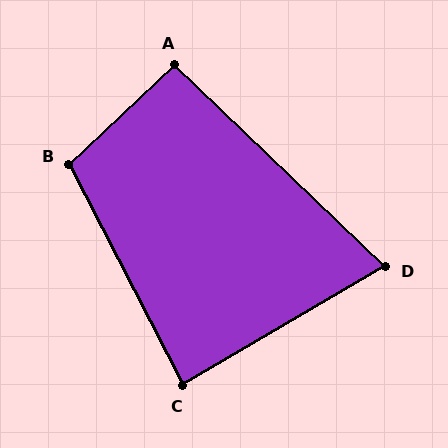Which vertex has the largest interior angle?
B, at approximately 106 degrees.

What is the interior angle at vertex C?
Approximately 87 degrees (approximately right).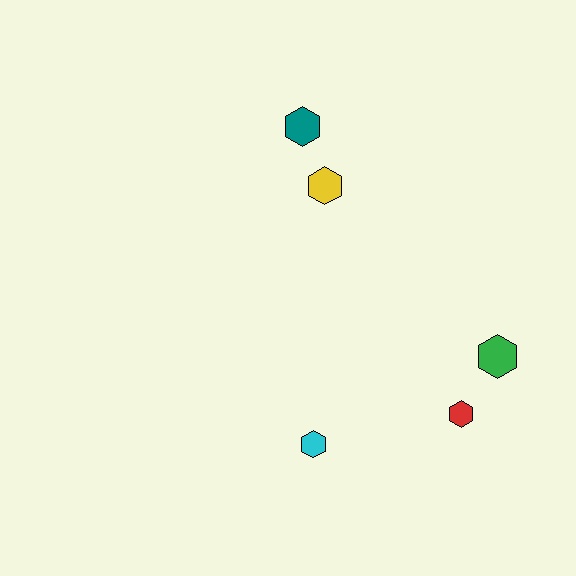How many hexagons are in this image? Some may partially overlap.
There are 5 hexagons.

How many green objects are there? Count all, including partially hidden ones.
There is 1 green object.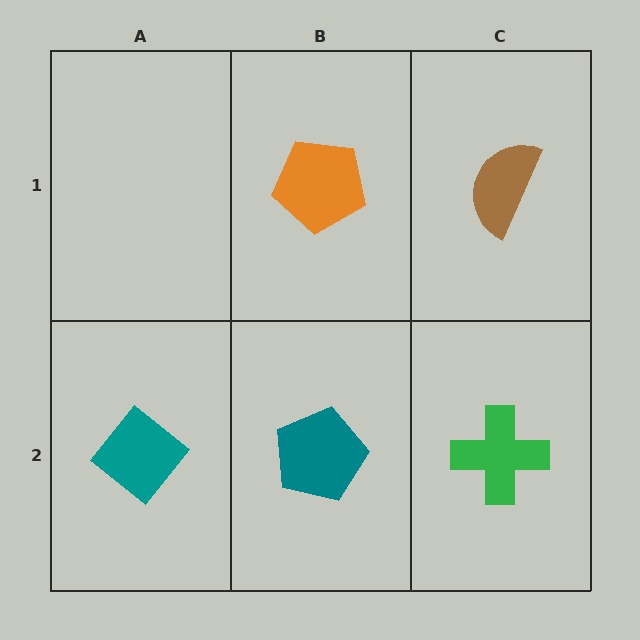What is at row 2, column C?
A green cross.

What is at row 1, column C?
A brown semicircle.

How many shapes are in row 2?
3 shapes.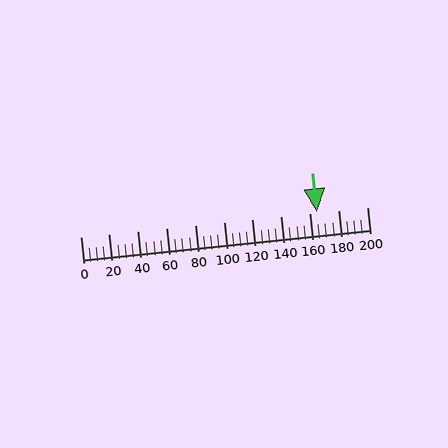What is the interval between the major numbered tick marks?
The major tick marks are spaced 20 units apart.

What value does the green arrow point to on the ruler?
The green arrow points to approximately 165.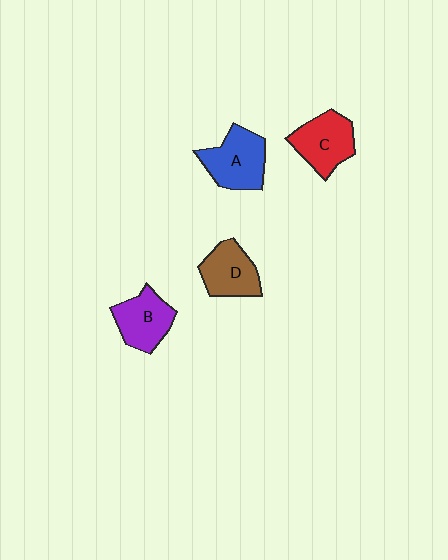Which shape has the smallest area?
Shape D (brown).